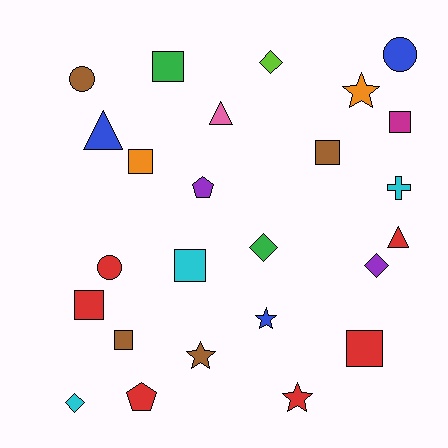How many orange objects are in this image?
There are 2 orange objects.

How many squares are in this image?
There are 8 squares.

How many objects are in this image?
There are 25 objects.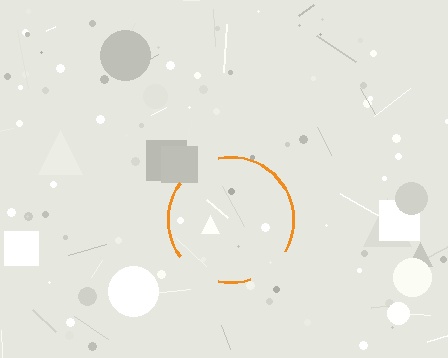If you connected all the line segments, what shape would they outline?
They would outline a circle.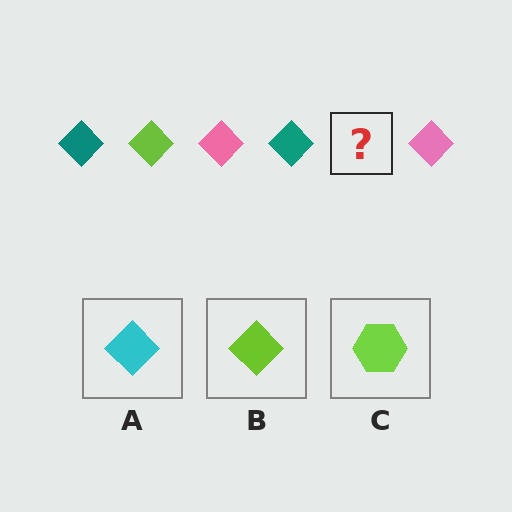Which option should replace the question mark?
Option B.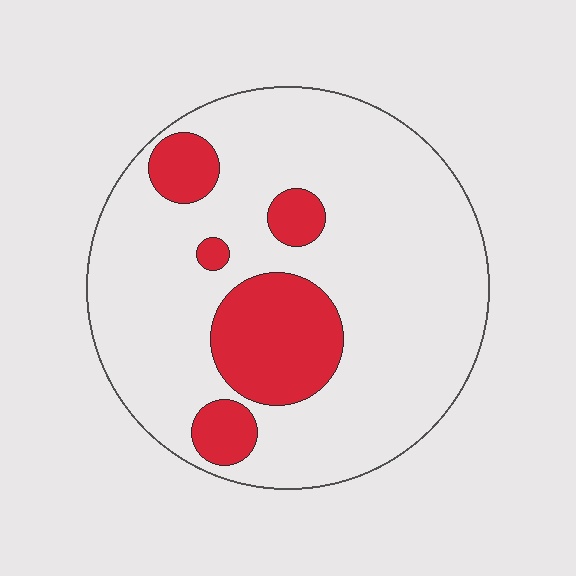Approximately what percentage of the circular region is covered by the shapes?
Approximately 20%.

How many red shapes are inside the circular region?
5.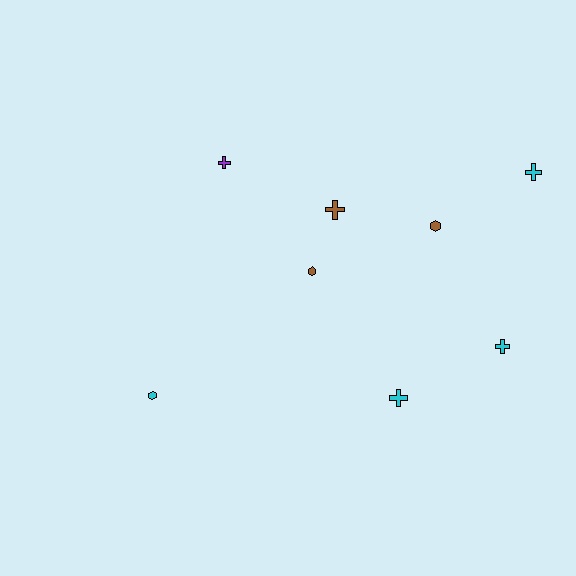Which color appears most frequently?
Cyan, with 4 objects.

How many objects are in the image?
There are 8 objects.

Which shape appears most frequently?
Cross, with 5 objects.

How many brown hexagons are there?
There are 2 brown hexagons.